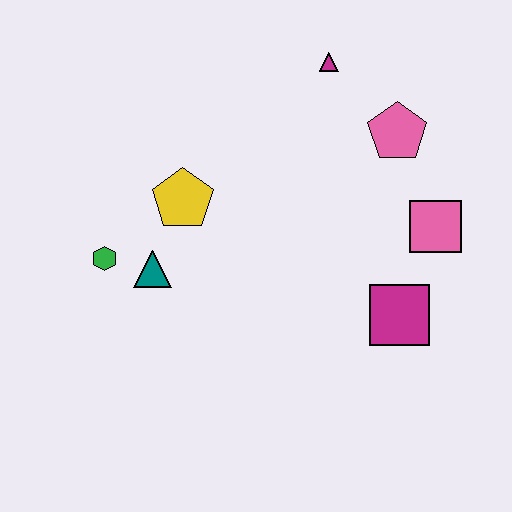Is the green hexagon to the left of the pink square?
Yes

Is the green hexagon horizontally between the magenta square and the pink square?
No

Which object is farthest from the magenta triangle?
The green hexagon is farthest from the magenta triangle.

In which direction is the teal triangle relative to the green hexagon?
The teal triangle is to the right of the green hexagon.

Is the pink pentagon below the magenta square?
No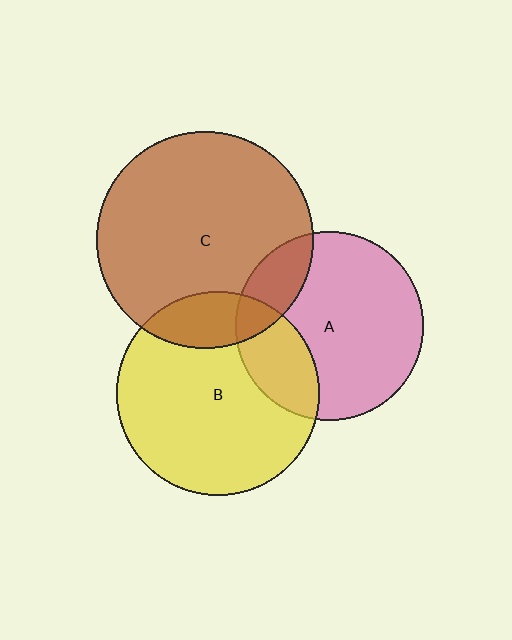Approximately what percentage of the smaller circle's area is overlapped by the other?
Approximately 15%.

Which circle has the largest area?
Circle C (brown).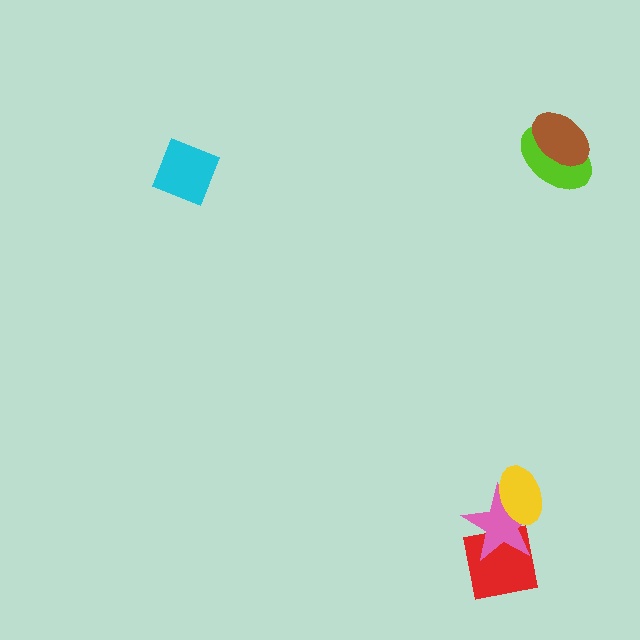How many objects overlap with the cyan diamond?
0 objects overlap with the cyan diamond.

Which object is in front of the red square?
The pink star is in front of the red square.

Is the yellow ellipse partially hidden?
No, no other shape covers it.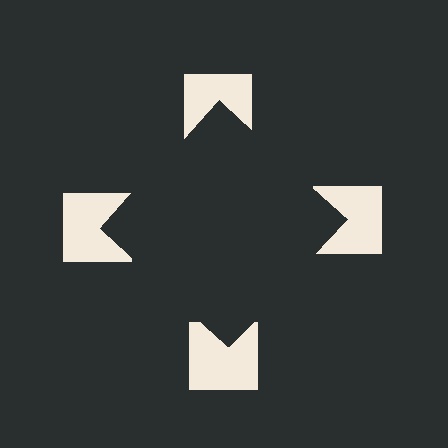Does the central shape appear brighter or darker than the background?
It typically appears slightly darker than the background, even though no actual brightness change is drawn.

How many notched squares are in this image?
There are 4 — one at each vertex of the illusory square.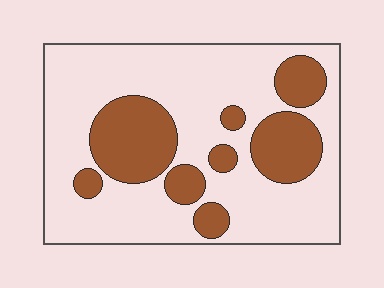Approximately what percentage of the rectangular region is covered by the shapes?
Approximately 30%.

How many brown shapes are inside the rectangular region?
8.